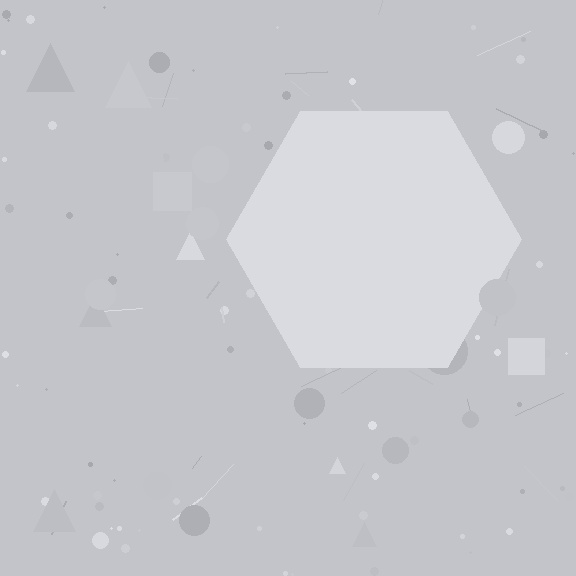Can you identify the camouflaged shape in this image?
The camouflaged shape is a hexagon.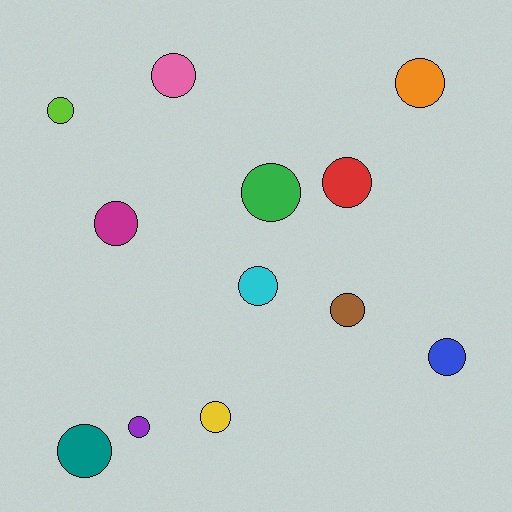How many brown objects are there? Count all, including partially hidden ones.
There is 1 brown object.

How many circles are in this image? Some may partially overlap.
There are 12 circles.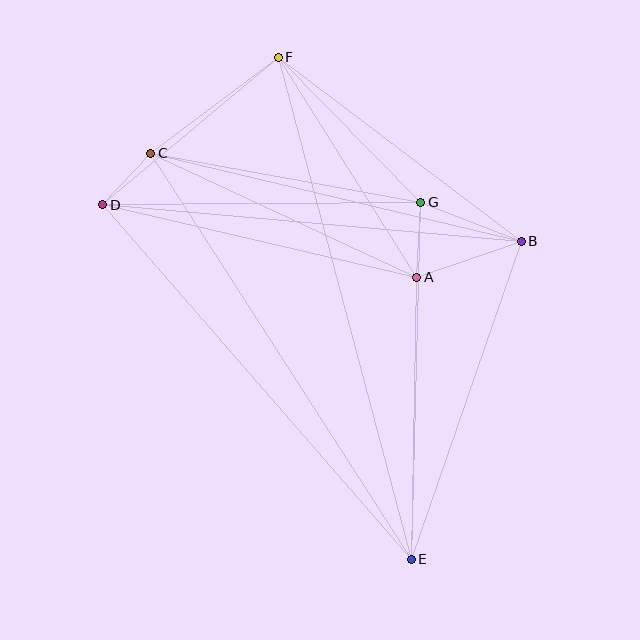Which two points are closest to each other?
Points C and D are closest to each other.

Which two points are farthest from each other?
Points E and F are farthest from each other.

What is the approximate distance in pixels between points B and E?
The distance between B and E is approximately 336 pixels.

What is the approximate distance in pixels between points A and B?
The distance between A and B is approximately 110 pixels.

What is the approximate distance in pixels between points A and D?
The distance between A and D is approximately 322 pixels.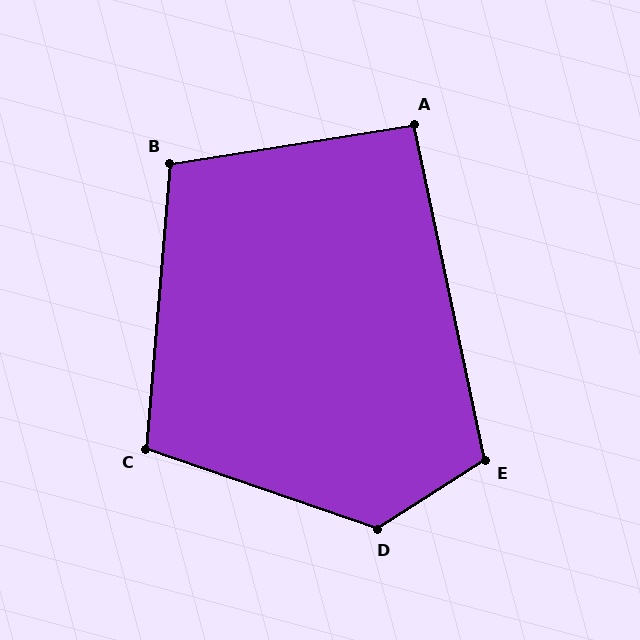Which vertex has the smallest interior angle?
A, at approximately 93 degrees.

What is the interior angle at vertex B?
Approximately 104 degrees (obtuse).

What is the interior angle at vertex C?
Approximately 104 degrees (obtuse).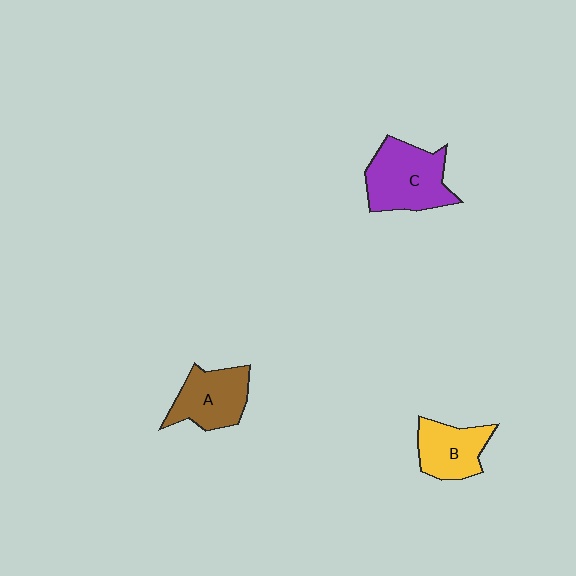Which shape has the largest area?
Shape C (purple).